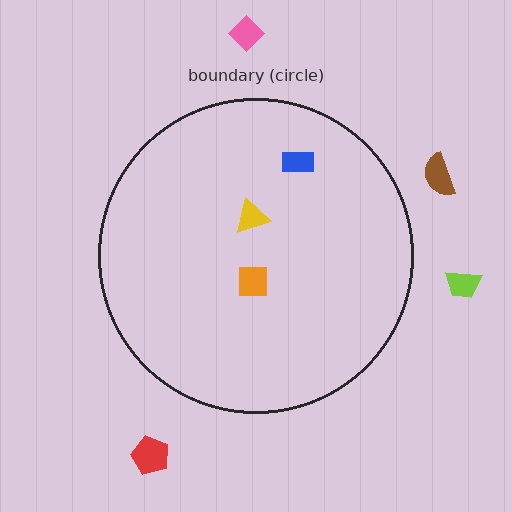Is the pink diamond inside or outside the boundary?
Outside.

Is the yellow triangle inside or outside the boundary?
Inside.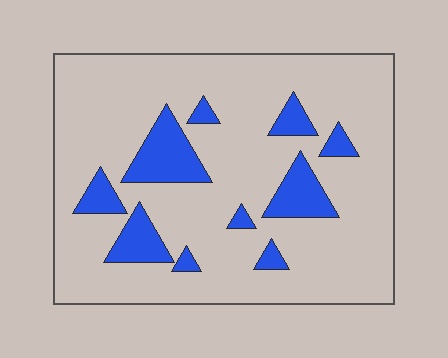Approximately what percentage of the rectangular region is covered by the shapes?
Approximately 15%.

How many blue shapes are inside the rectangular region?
10.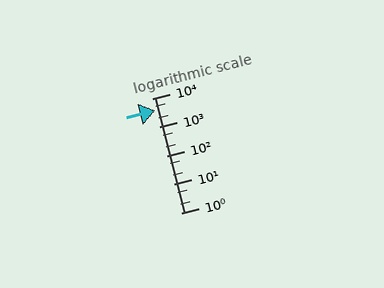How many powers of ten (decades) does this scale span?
The scale spans 4 decades, from 1 to 10000.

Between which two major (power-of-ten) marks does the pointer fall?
The pointer is between 1000 and 10000.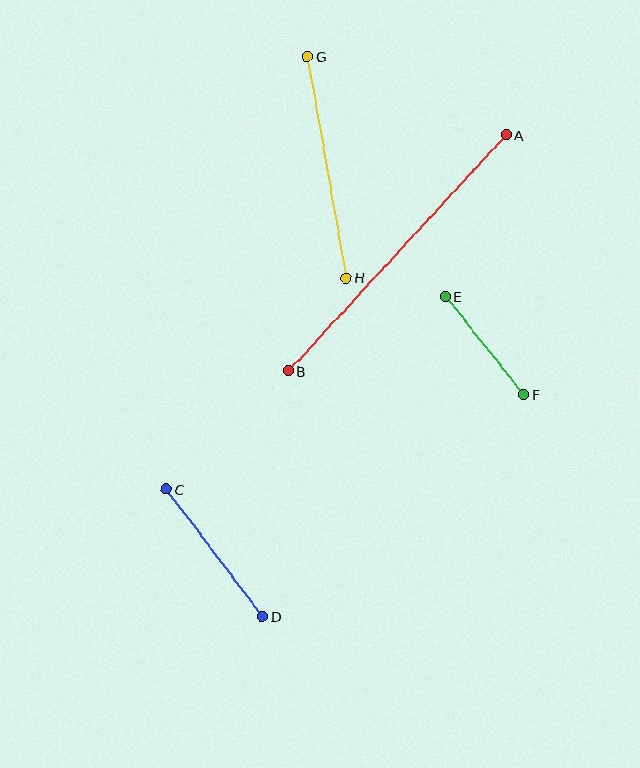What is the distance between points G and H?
The distance is approximately 225 pixels.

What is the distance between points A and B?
The distance is approximately 321 pixels.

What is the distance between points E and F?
The distance is approximately 125 pixels.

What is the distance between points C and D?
The distance is approximately 160 pixels.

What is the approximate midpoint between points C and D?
The midpoint is at approximately (214, 553) pixels.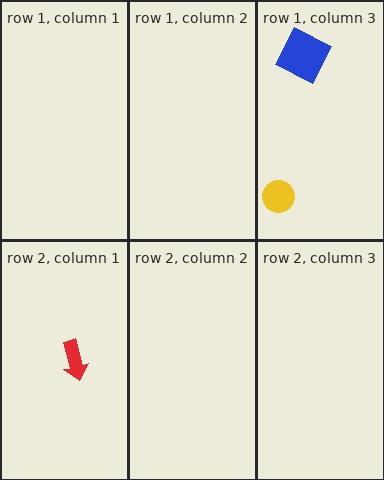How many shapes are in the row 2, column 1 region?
1.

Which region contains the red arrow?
The row 2, column 1 region.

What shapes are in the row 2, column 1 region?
The red arrow.